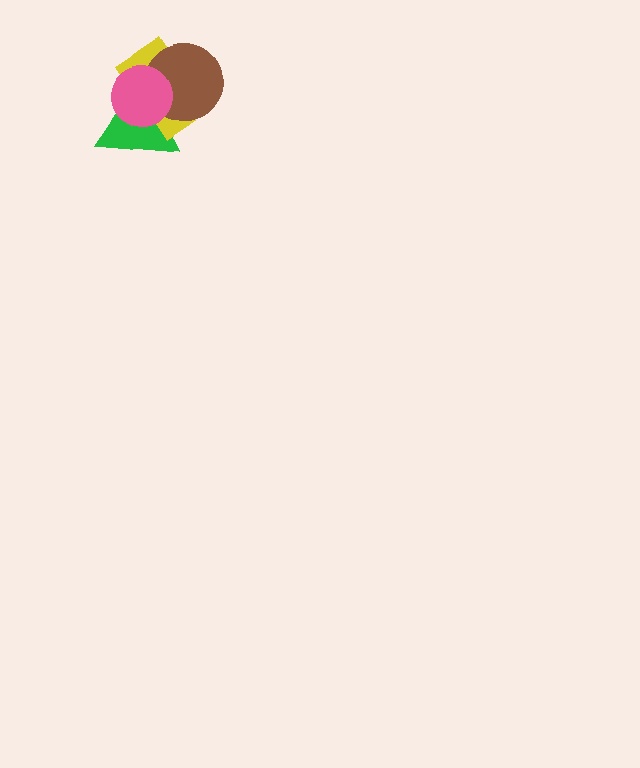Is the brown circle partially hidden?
Yes, it is partially covered by another shape.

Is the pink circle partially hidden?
No, no other shape covers it.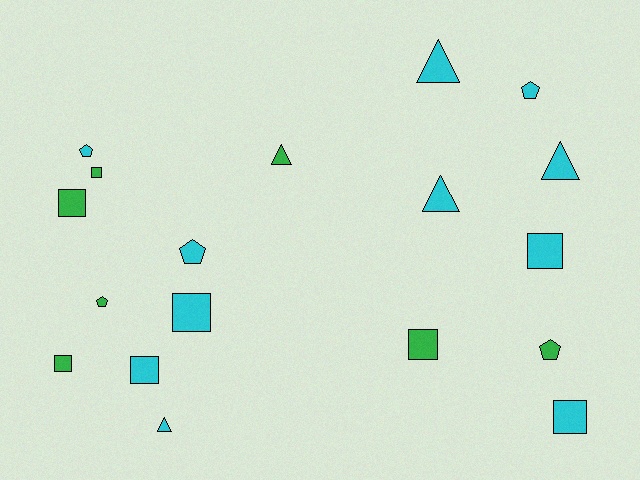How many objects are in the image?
There are 18 objects.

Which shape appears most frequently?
Square, with 8 objects.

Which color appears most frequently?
Cyan, with 11 objects.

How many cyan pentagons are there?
There are 3 cyan pentagons.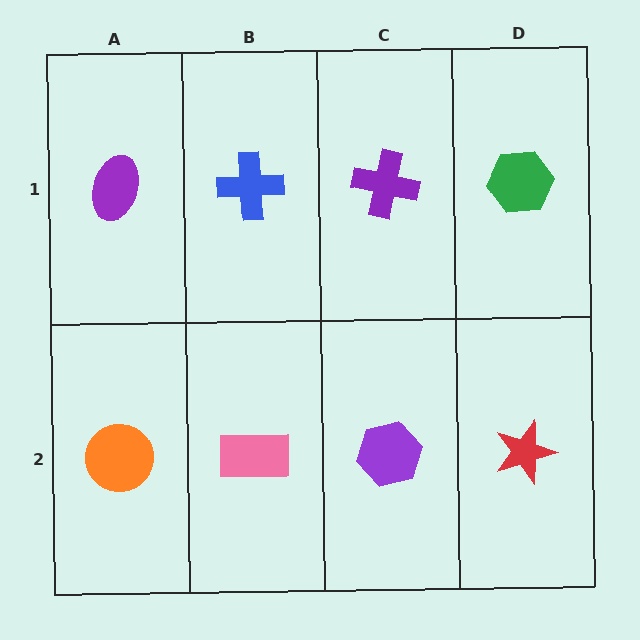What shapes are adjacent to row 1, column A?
An orange circle (row 2, column A), a blue cross (row 1, column B).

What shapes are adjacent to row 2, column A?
A purple ellipse (row 1, column A), a pink rectangle (row 2, column B).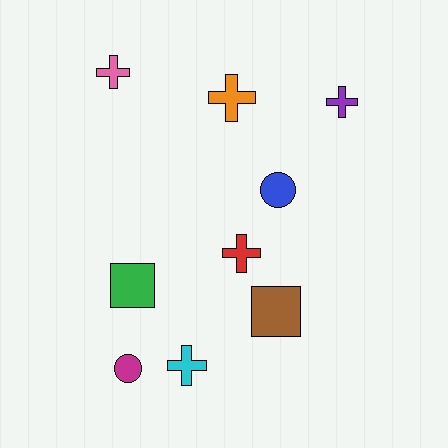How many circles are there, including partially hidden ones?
There are 2 circles.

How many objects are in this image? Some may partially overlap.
There are 9 objects.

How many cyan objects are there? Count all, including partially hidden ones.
There is 1 cyan object.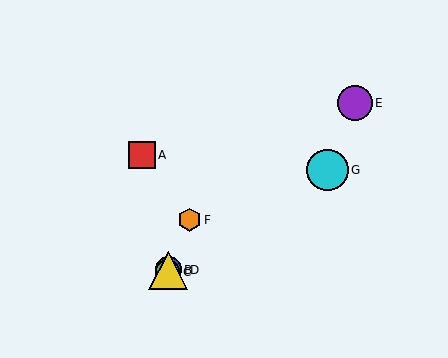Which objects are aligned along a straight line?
Objects B, C, D, F are aligned along a straight line.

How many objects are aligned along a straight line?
4 objects (B, C, D, F) are aligned along a straight line.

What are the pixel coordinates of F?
Object F is at (189, 220).